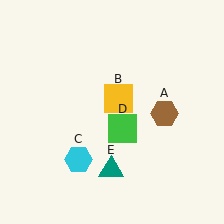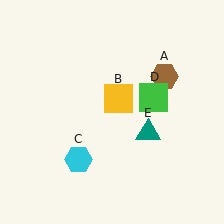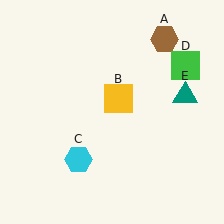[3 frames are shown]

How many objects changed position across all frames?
3 objects changed position: brown hexagon (object A), green square (object D), teal triangle (object E).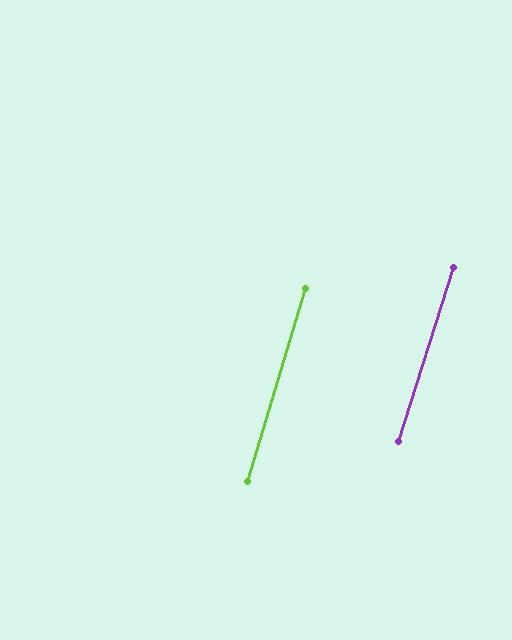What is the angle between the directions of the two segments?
Approximately 1 degree.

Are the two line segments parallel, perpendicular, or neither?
Parallel — their directions differ by only 0.8°.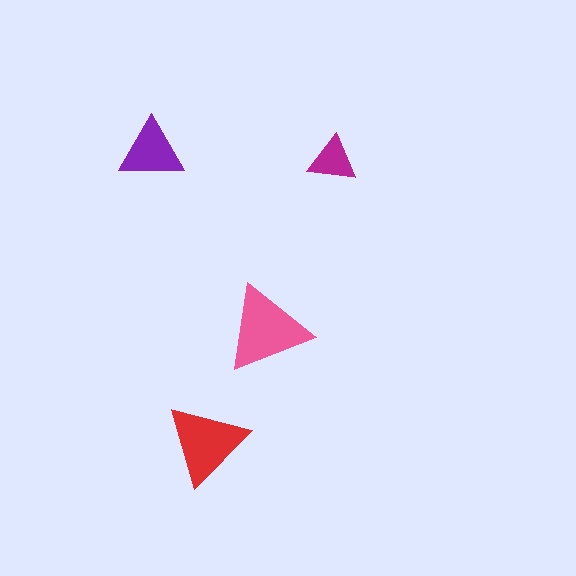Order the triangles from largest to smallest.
the pink one, the red one, the purple one, the magenta one.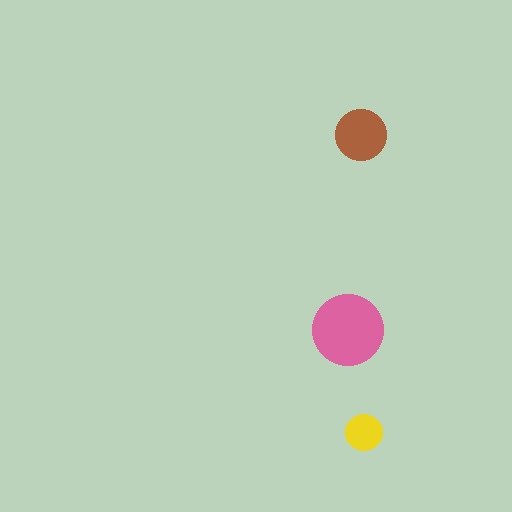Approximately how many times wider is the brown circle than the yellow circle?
About 1.5 times wider.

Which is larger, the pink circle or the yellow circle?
The pink one.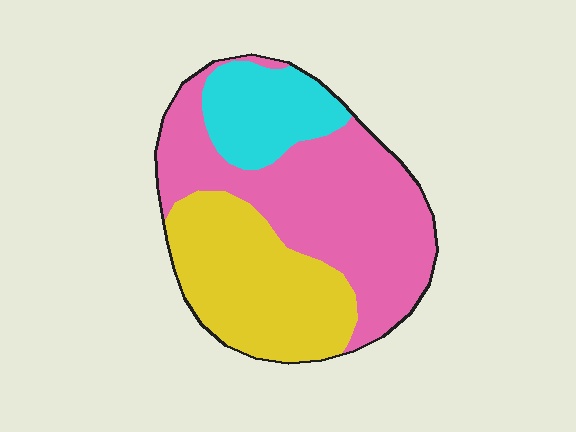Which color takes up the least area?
Cyan, at roughly 15%.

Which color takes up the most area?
Pink, at roughly 50%.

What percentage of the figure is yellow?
Yellow takes up about one third (1/3) of the figure.